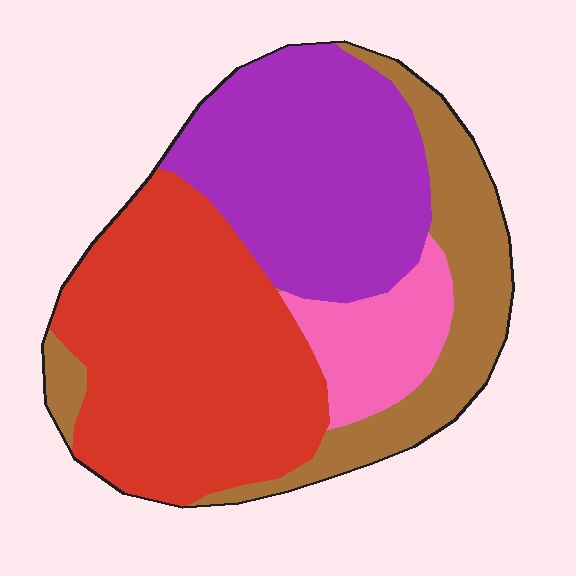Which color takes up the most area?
Red, at roughly 40%.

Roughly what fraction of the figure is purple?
Purple takes up about one third (1/3) of the figure.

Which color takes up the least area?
Pink, at roughly 10%.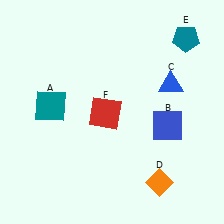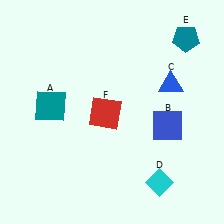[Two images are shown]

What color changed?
The diamond (D) changed from orange in Image 1 to cyan in Image 2.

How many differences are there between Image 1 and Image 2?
There is 1 difference between the two images.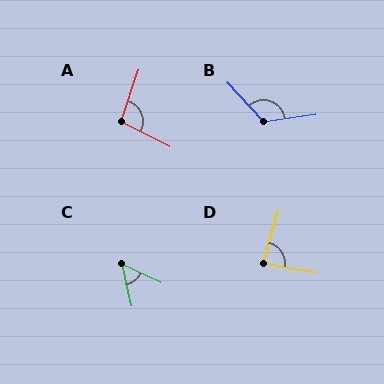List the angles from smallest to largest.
C (52°), D (85°), A (98°), B (124°).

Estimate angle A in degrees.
Approximately 98 degrees.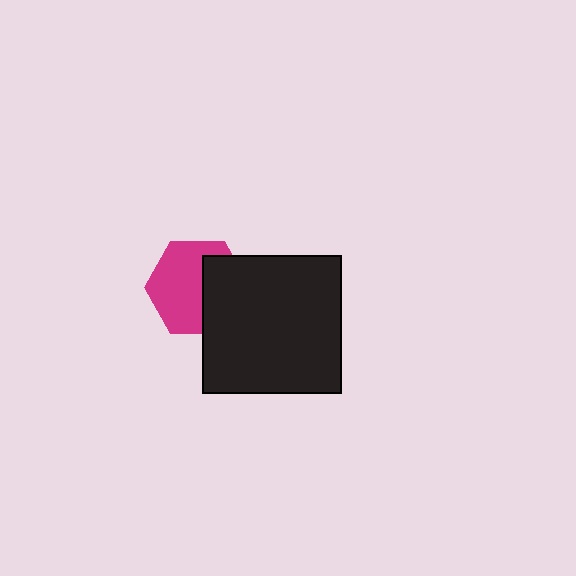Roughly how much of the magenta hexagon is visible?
About half of it is visible (roughly 60%).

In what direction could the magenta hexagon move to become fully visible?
The magenta hexagon could move left. That would shift it out from behind the black square entirely.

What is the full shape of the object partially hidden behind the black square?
The partially hidden object is a magenta hexagon.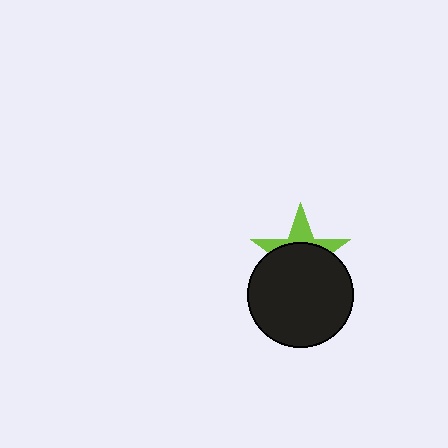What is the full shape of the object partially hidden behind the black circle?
The partially hidden object is a lime star.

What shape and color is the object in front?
The object in front is a black circle.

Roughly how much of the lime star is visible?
A small part of it is visible (roughly 34%).